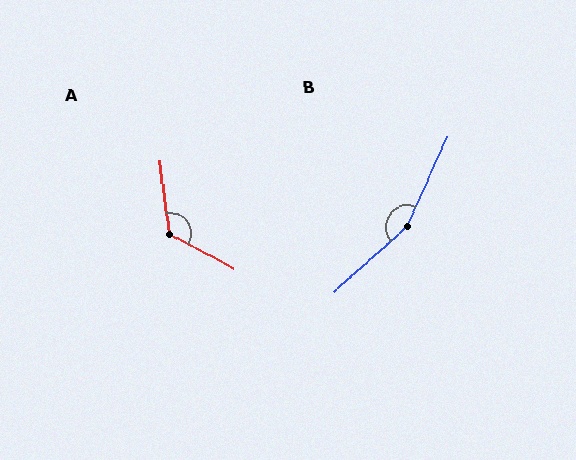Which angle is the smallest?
A, at approximately 126 degrees.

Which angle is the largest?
B, at approximately 156 degrees.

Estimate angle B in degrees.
Approximately 156 degrees.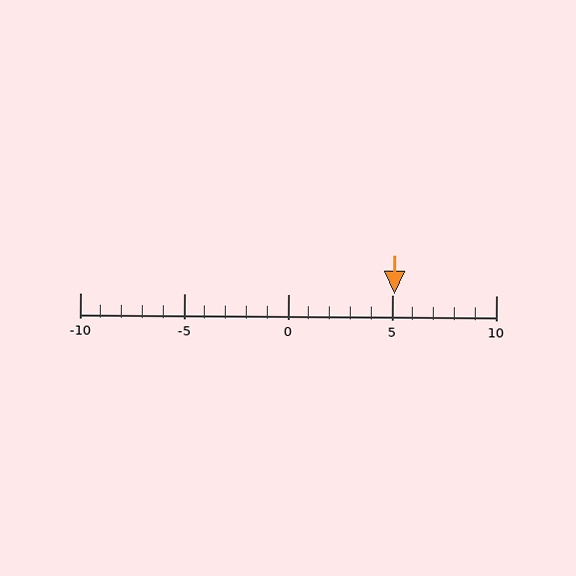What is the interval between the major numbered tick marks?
The major tick marks are spaced 5 units apart.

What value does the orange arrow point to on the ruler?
The orange arrow points to approximately 5.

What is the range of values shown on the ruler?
The ruler shows values from -10 to 10.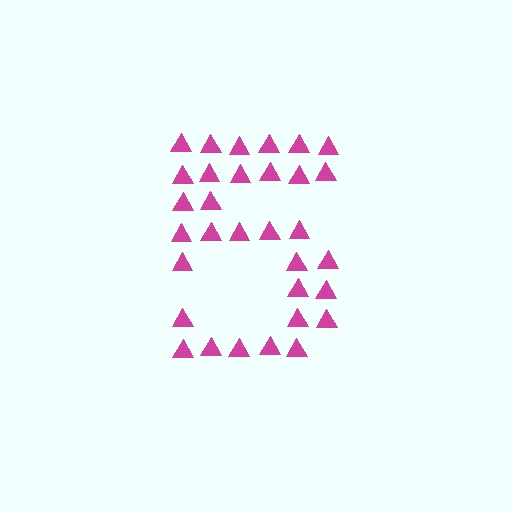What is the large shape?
The large shape is the digit 5.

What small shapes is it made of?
It is made of small triangles.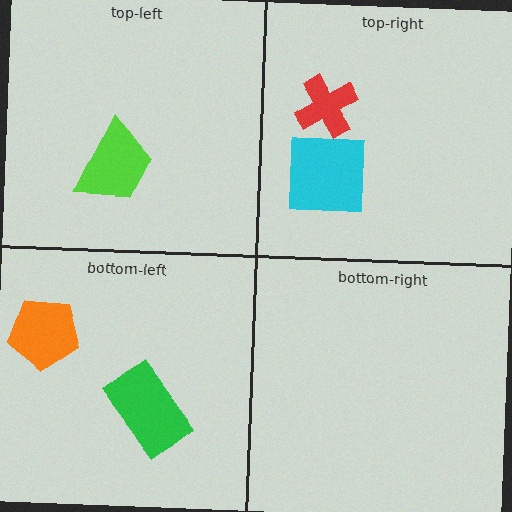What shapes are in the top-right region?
The red cross, the cyan square.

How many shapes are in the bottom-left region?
2.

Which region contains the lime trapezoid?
The top-left region.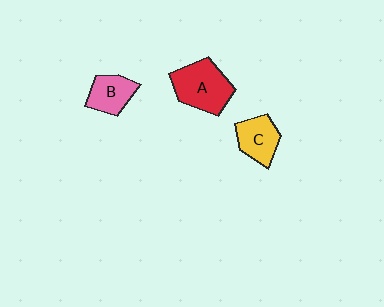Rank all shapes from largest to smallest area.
From largest to smallest: A (red), C (yellow), B (pink).